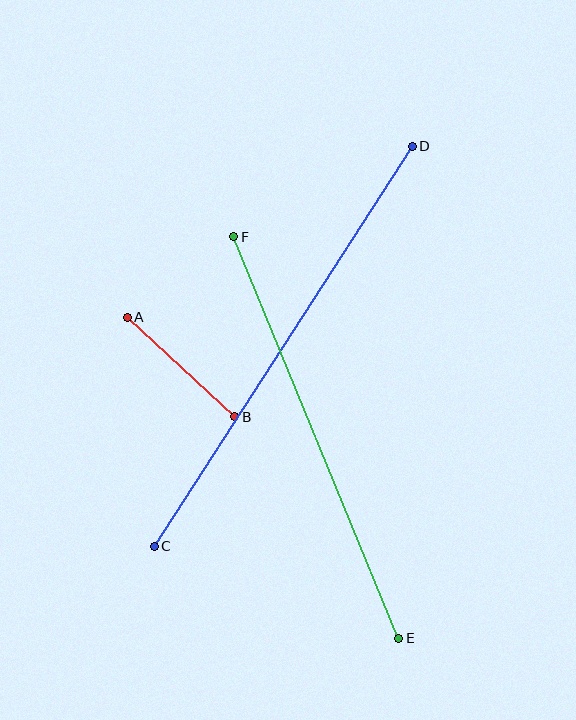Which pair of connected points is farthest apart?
Points C and D are farthest apart.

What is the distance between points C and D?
The distance is approximately 476 pixels.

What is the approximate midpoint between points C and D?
The midpoint is at approximately (283, 346) pixels.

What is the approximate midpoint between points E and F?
The midpoint is at approximately (316, 438) pixels.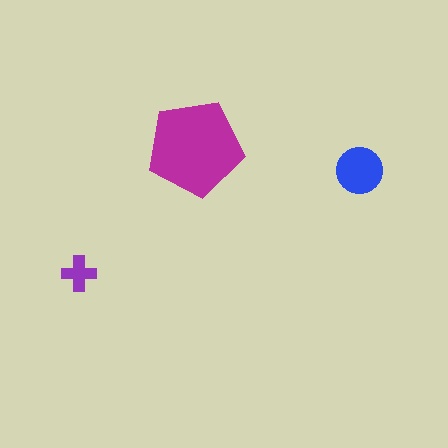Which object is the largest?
The magenta pentagon.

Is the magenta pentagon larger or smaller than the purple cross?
Larger.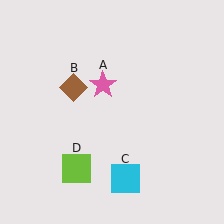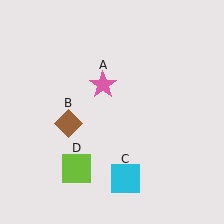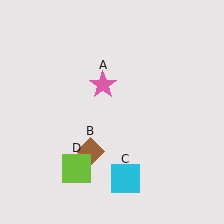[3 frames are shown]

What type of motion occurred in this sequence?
The brown diamond (object B) rotated counterclockwise around the center of the scene.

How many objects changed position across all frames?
1 object changed position: brown diamond (object B).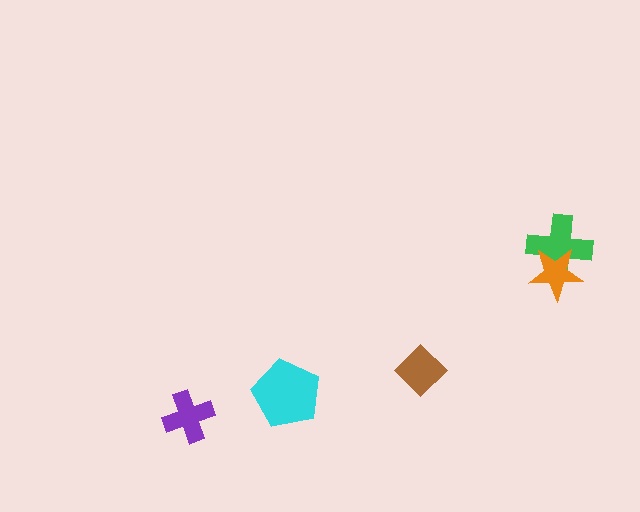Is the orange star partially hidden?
No, no other shape covers it.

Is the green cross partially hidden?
Yes, it is partially covered by another shape.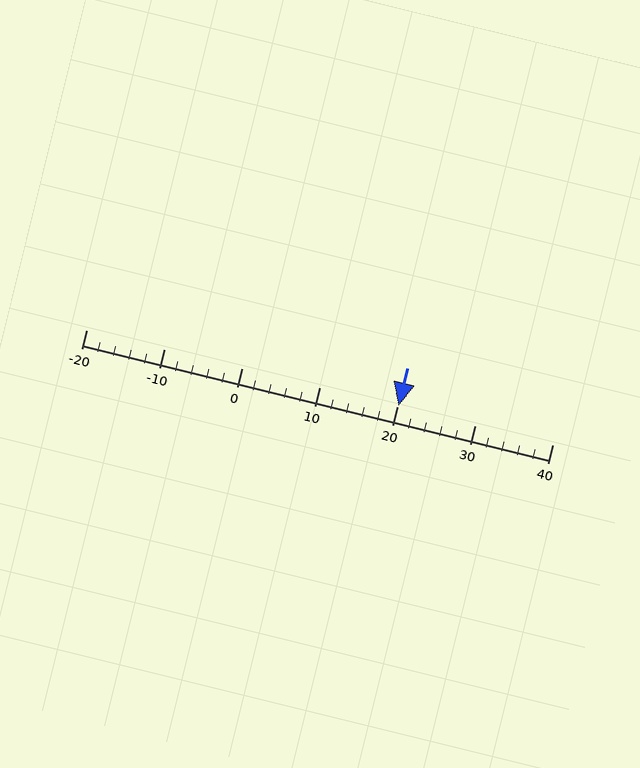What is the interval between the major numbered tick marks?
The major tick marks are spaced 10 units apart.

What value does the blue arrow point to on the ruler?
The blue arrow points to approximately 20.